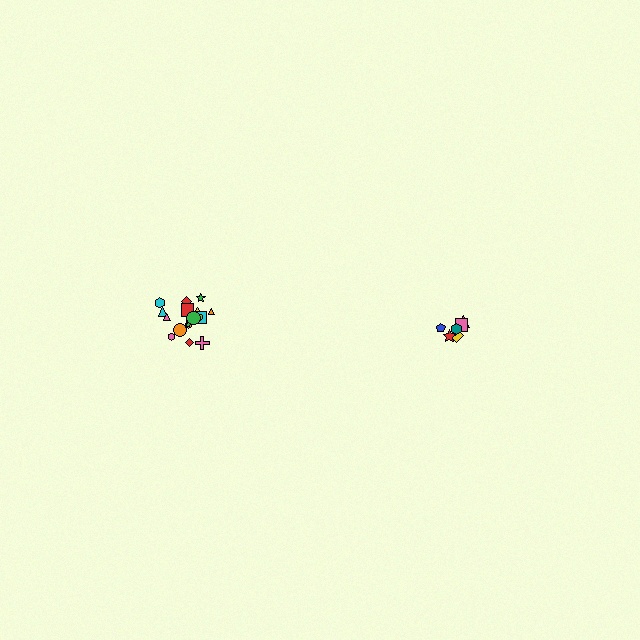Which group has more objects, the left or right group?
The left group.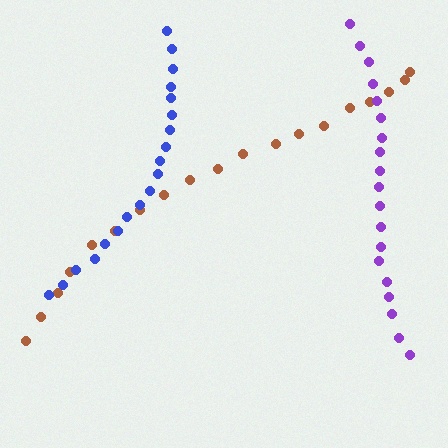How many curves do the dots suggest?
There are 3 distinct paths.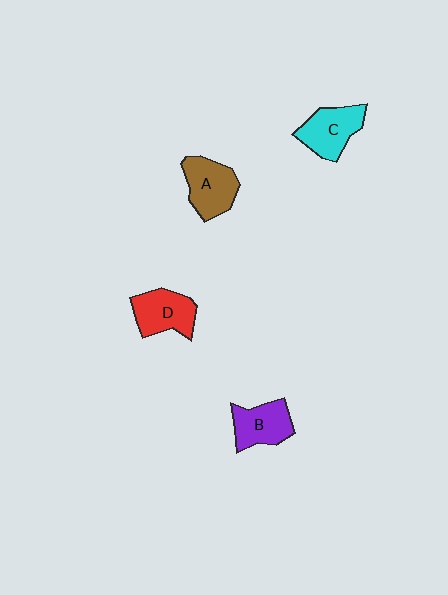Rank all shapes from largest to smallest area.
From largest to smallest: A (brown), C (cyan), D (red), B (purple).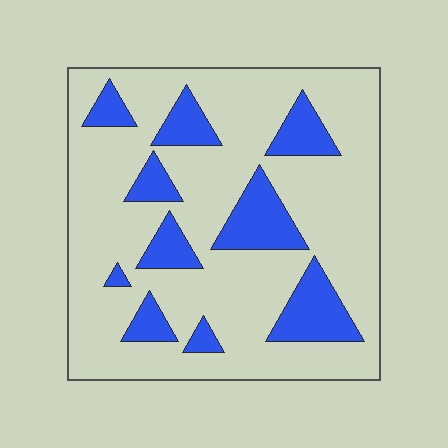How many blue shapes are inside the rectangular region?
10.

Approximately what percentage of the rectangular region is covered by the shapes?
Approximately 20%.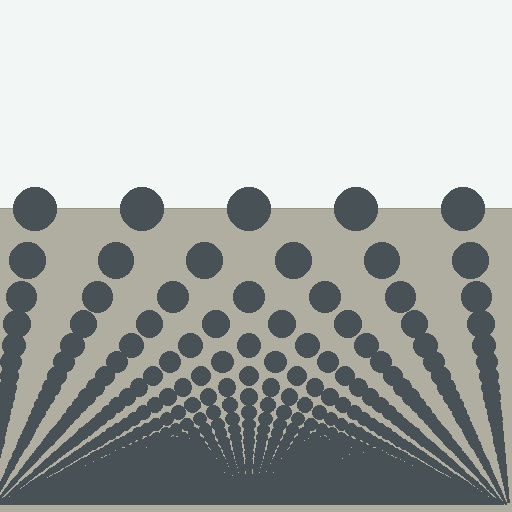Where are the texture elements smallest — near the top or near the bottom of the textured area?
Near the bottom.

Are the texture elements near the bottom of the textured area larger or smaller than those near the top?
Smaller. The gradient is inverted — elements near the bottom are smaller and denser.